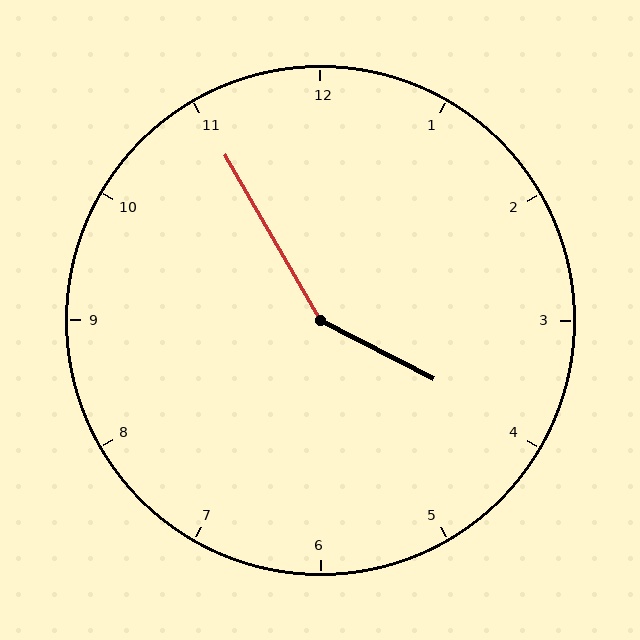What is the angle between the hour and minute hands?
Approximately 148 degrees.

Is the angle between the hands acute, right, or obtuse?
It is obtuse.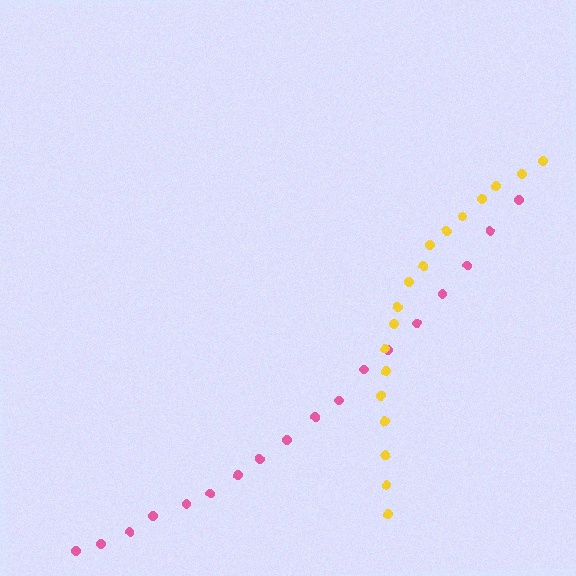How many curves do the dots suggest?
There are 2 distinct paths.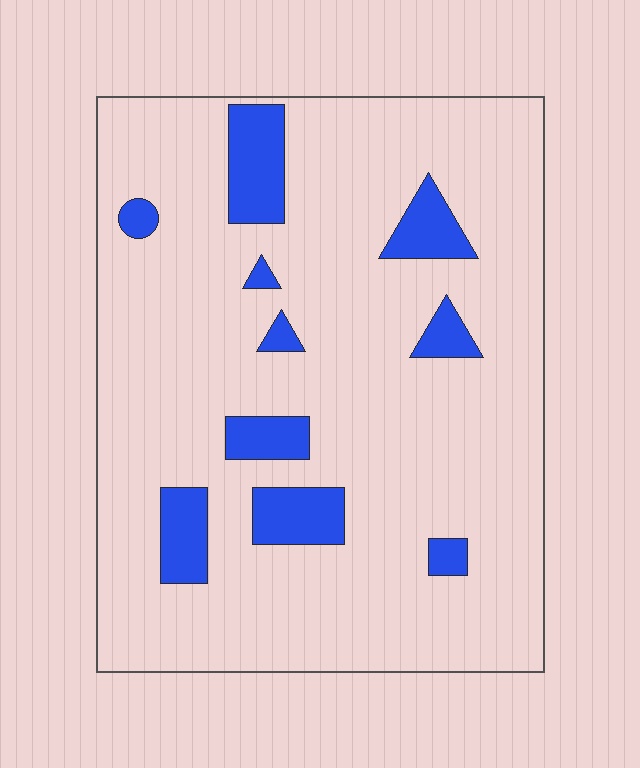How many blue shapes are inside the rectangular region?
10.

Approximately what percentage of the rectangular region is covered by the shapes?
Approximately 10%.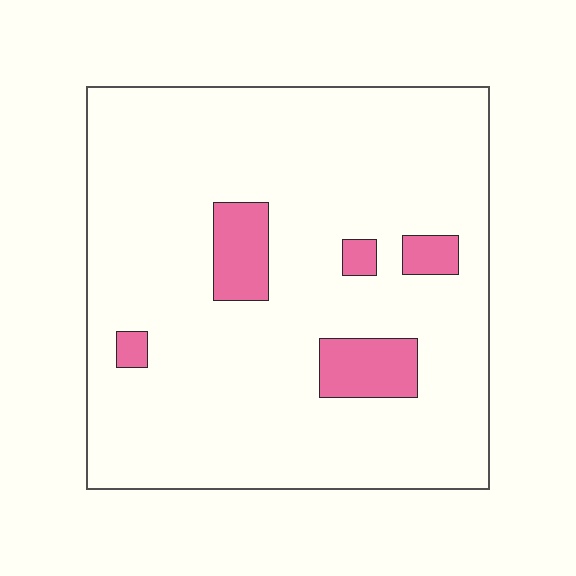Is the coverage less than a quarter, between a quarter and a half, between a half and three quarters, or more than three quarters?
Less than a quarter.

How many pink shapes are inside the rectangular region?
5.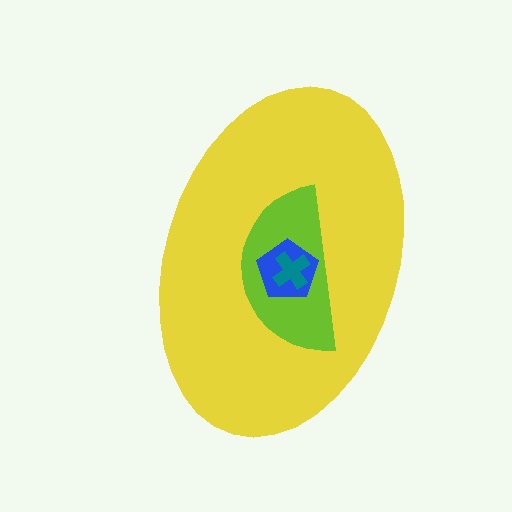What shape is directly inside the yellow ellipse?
The lime semicircle.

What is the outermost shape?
The yellow ellipse.